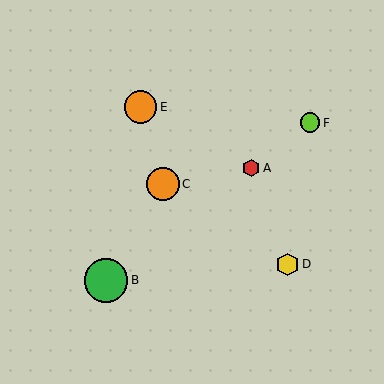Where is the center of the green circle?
The center of the green circle is at (106, 280).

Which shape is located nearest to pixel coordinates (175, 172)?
The orange circle (labeled C) at (163, 184) is nearest to that location.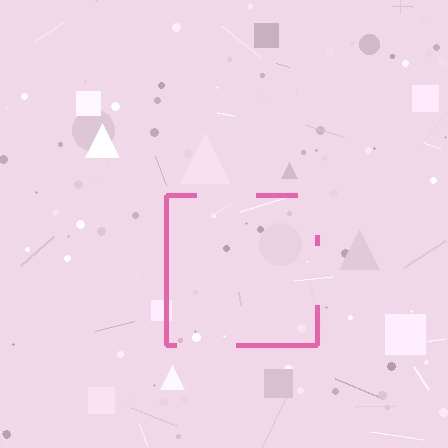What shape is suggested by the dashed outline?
The dashed outline suggests a square.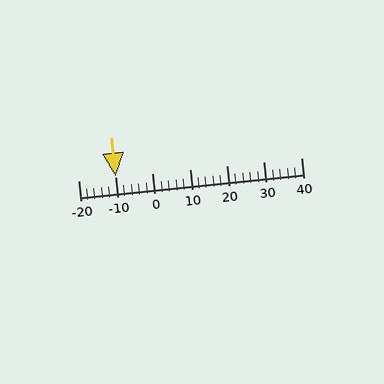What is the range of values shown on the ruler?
The ruler shows values from -20 to 40.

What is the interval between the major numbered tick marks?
The major tick marks are spaced 10 units apart.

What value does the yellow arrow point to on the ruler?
The yellow arrow points to approximately -10.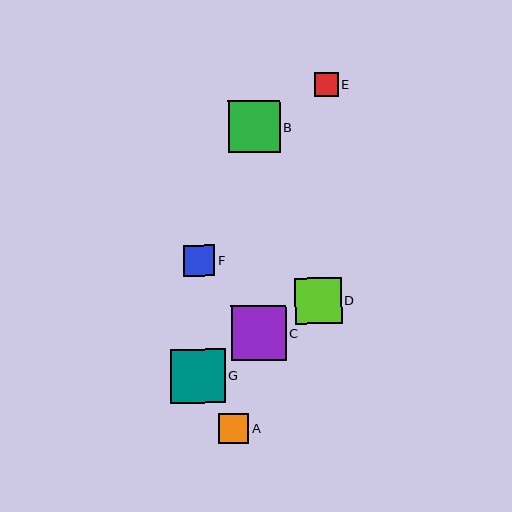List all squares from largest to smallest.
From largest to smallest: C, G, B, D, F, A, E.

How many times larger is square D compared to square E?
Square D is approximately 2.0 times the size of square E.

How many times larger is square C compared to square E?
Square C is approximately 2.3 times the size of square E.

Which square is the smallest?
Square E is the smallest with a size of approximately 24 pixels.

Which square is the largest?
Square C is the largest with a size of approximately 55 pixels.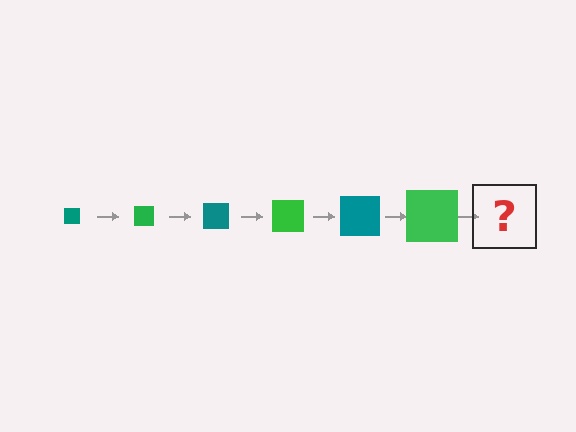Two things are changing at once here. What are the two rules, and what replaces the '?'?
The two rules are that the square grows larger each step and the color cycles through teal and green. The '?' should be a teal square, larger than the previous one.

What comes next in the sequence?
The next element should be a teal square, larger than the previous one.